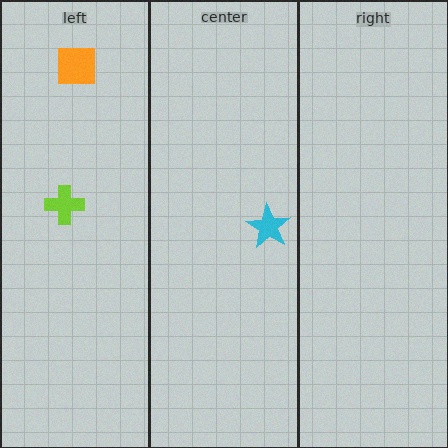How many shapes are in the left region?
2.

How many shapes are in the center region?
1.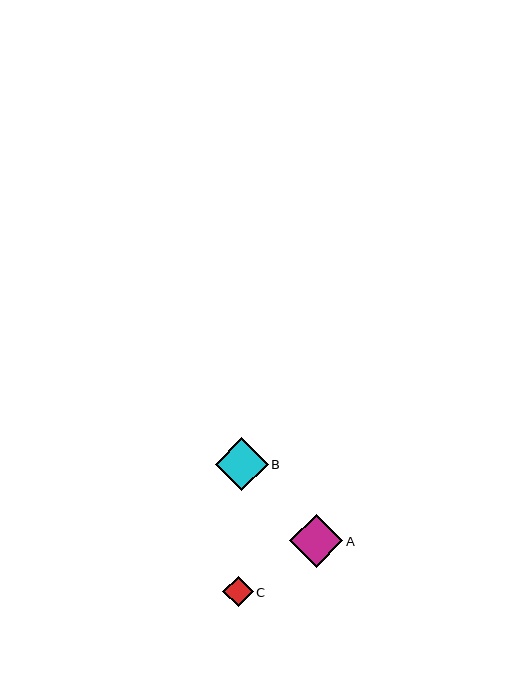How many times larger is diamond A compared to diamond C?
Diamond A is approximately 1.7 times the size of diamond C.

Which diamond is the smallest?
Diamond C is the smallest with a size of approximately 30 pixels.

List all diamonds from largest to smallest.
From largest to smallest: A, B, C.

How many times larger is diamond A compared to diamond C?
Diamond A is approximately 1.7 times the size of diamond C.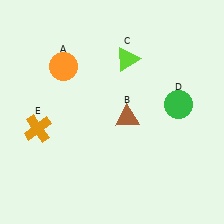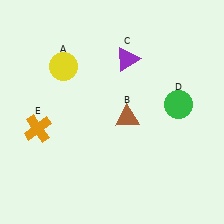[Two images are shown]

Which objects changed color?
A changed from orange to yellow. C changed from lime to purple.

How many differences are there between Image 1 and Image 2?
There are 2 differences between the two images.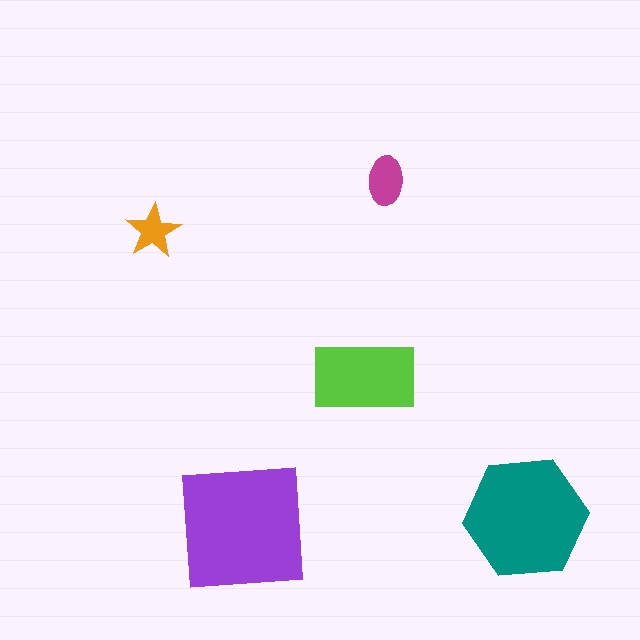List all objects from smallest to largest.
The orange star, the magenta ellipse, the lime rectangle, the teal hexagon, the purple square.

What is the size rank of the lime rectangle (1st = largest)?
3rd.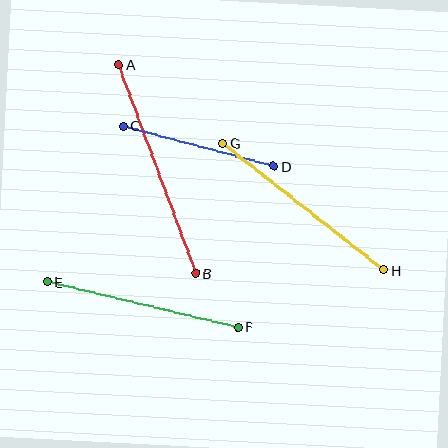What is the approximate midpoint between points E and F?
The midpoint is at approximately (143, 305) pixels.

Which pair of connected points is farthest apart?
Points A and B are farthest apart.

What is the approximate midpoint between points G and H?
The midpoint is at approximately (303, 207) pixels.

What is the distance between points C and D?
The distance is approximately 156 pixels.